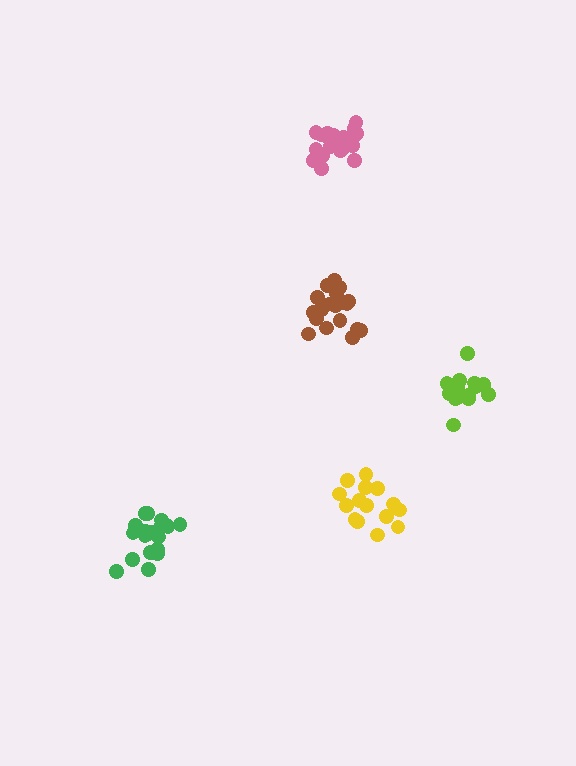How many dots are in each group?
Group 1: 15 dots, Group 2: 20 dots, Group 3: 19 dots, Group 4: 17 dots, Group 5: 21 dots (92 total).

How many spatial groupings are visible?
There are 5 spatial groupings.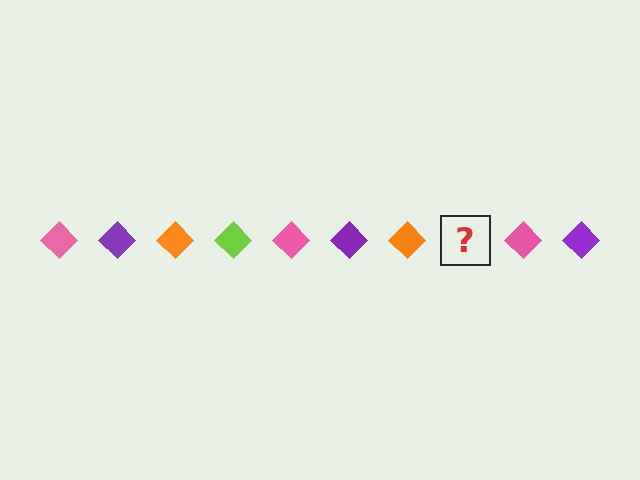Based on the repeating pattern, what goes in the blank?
The blank should be a lime diamond.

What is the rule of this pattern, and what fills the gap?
The rule is that the pattern cycles through pink, purple, orange, lime diamonds. The gap should be filled with a lime diamond.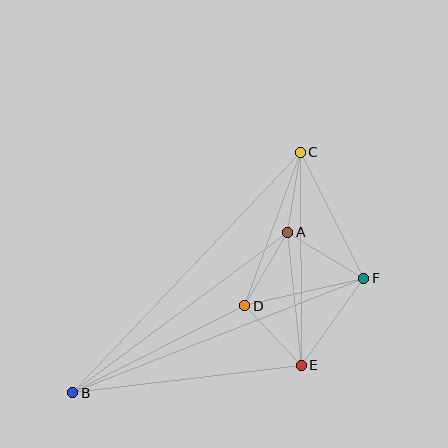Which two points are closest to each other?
Points A and C are closest to each other.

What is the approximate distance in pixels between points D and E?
The distance between D and E is approximately 82 pixels.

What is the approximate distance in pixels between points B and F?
The distance between B and F is approximately 313 pixels.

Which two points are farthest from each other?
Points B and C are farthest from each other.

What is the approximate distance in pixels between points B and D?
The distance between B and D is approximately 193 pixels.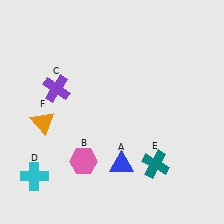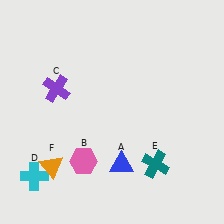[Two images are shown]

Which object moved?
The orange triangle (F) moved down.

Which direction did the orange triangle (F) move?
The orange triangle (F) moved down.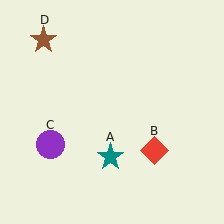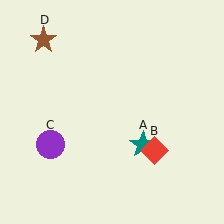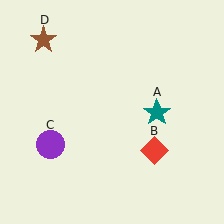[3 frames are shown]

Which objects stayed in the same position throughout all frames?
Red diamond (object B) and purple circle (object C) and brown star (object D) remained stationary.